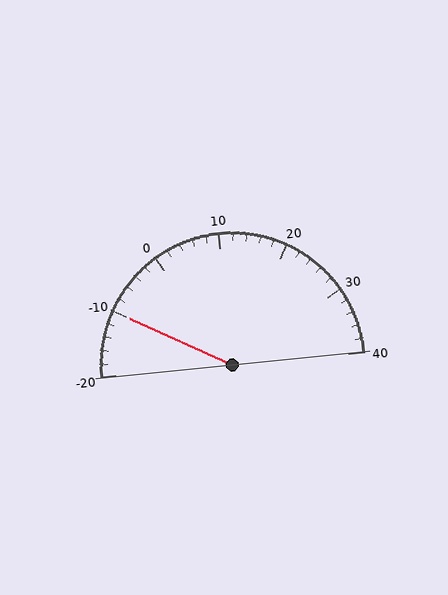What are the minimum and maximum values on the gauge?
The gauge ranges from -20 to 40.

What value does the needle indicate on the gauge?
The needle indicates approximately -10.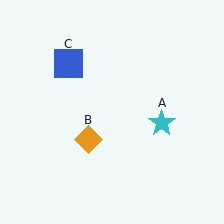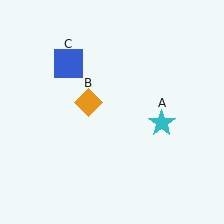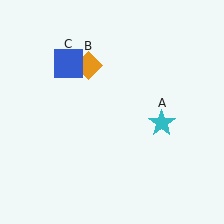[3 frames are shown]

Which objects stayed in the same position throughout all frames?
Cyan star (object A) and blue square (object C) remained stationary.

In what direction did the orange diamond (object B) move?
The orange diamond (object B) moved up.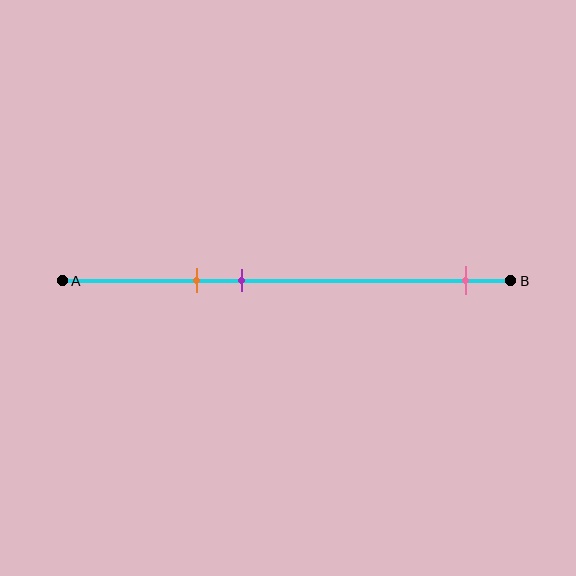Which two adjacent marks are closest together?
The orange and purple marks are the closest adjacent pair.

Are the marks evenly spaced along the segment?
No, the marks are not evenly spaced.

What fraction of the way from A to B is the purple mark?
The purple mark is approximately 40% (0.4) of the way from A to B.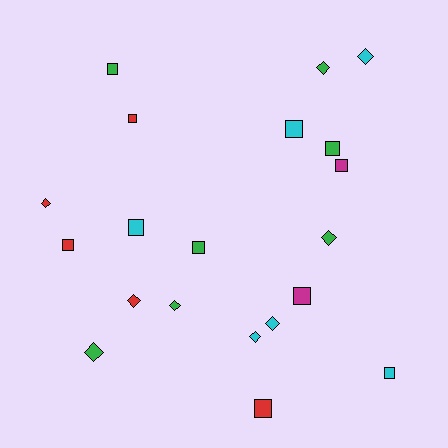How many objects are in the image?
There are 20 objects.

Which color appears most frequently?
Green, with 7 objects.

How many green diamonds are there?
There are 4 green diamonds.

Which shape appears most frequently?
Square, with 11 objects.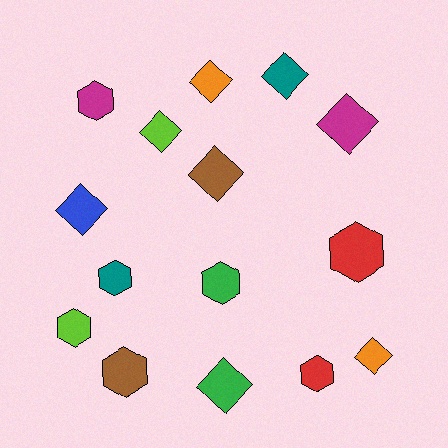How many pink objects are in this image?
There are no pink objects.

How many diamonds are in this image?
There are 8 diamonds.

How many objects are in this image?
There are 15 objects.